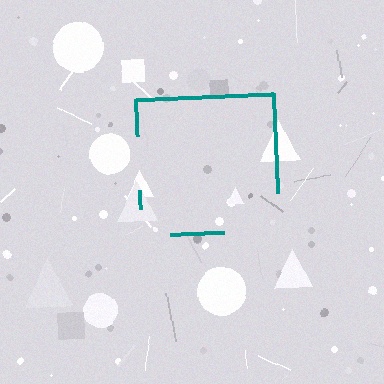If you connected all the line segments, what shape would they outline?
They would outline a square.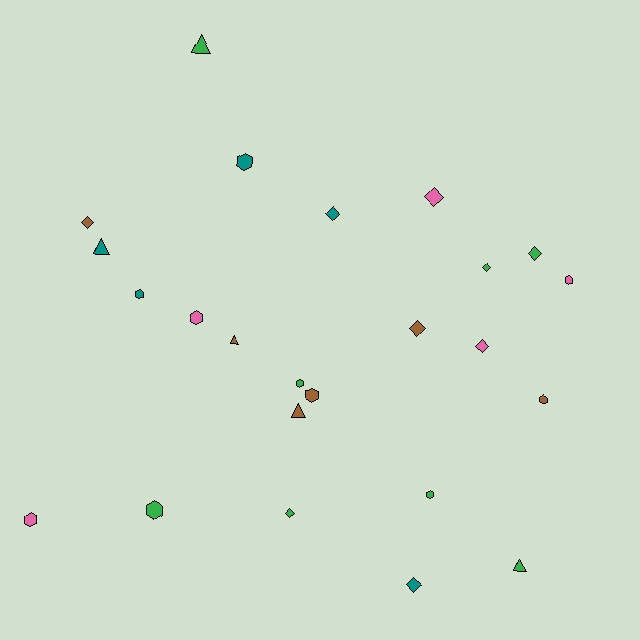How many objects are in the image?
There are 24 objects.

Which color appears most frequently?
Green, with 8 objects.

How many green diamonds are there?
There are 3 green diamonds.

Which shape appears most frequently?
Hexagon, with 10 objects.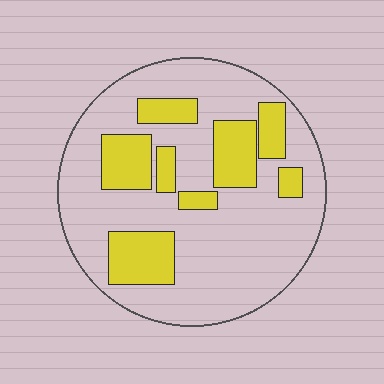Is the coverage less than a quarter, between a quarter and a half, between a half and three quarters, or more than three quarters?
Between a quarter and a half.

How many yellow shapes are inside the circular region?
8.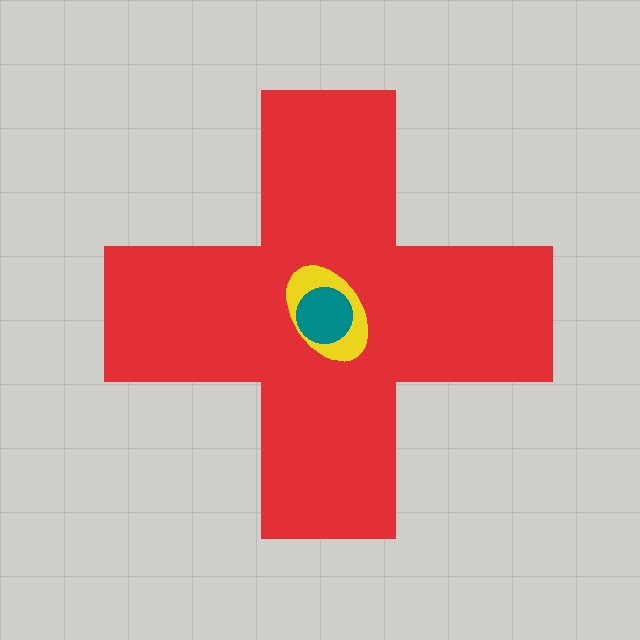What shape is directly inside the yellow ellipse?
The teal circle.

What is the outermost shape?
The red cross.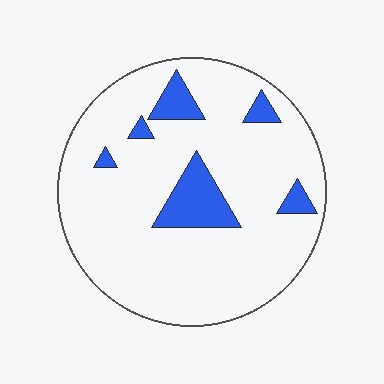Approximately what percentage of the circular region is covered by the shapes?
Approximately 15%.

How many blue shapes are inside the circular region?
6.